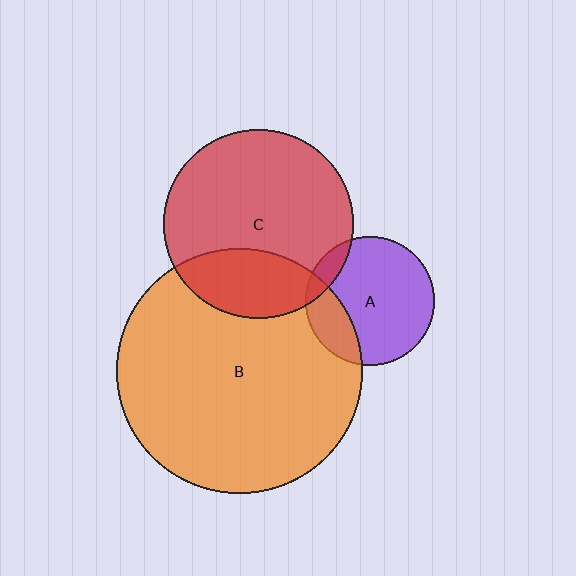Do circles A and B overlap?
Yes.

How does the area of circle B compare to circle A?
Approximately 3.6 times.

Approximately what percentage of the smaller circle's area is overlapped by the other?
Approximately 20%.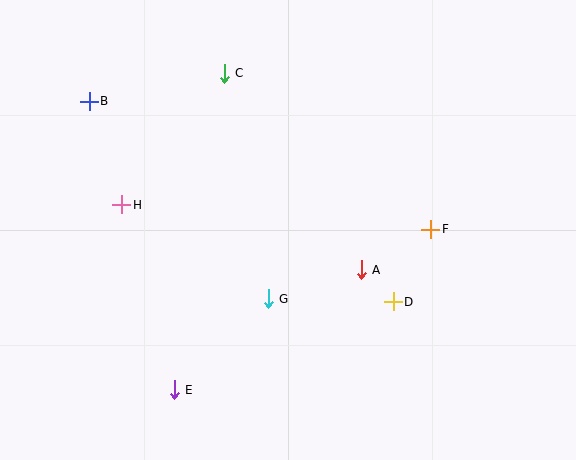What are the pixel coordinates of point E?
Point E is at (174, 390).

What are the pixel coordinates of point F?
Point F is at (431, 229).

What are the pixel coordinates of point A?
Point A is at (361, 270).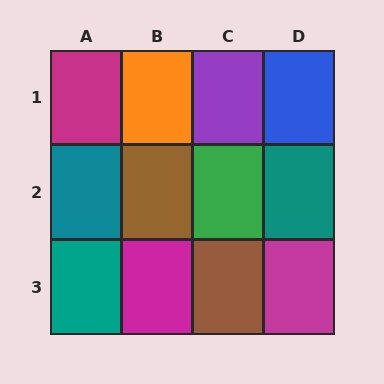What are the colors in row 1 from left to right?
Magenta, orange, purple, blue.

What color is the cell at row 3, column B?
Magenta.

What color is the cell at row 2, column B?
Brown.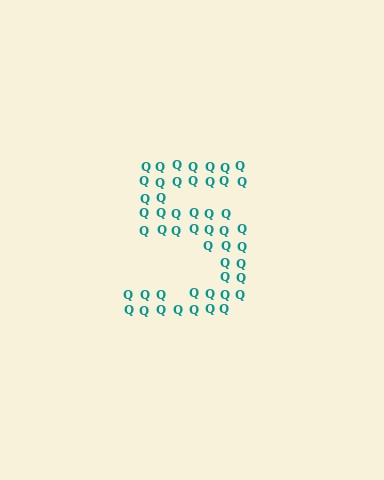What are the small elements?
The small elements are letter Q's.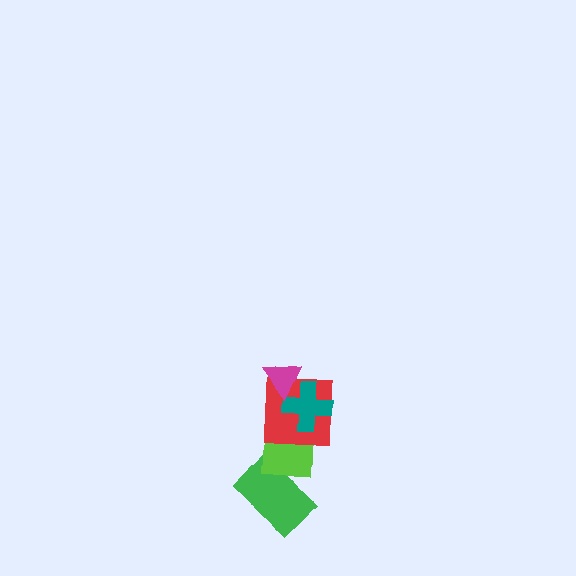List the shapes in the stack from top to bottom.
From top to bottom: the magenta triangle, the teal cross, the red square, the lime square, the green rectangle.